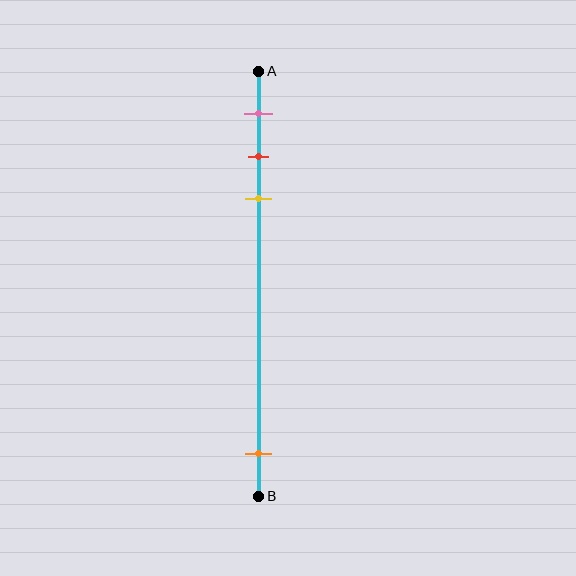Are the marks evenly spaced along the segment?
No, the marks are not evenly spaced.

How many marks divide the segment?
There are 4 marks dividing the segment.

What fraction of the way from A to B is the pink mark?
The pink mark is approximately 10% (0.1) of the way from A to B.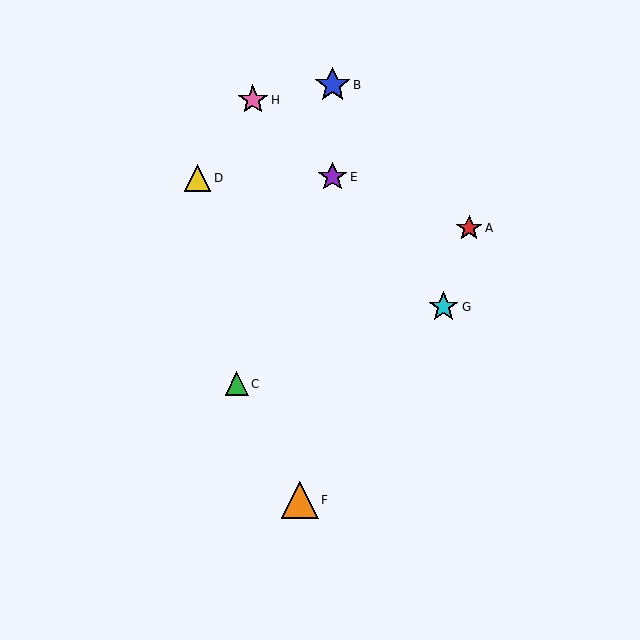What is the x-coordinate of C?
Object C is at x≈237.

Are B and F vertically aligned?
No, B is at x≈333 and F is at x≈300.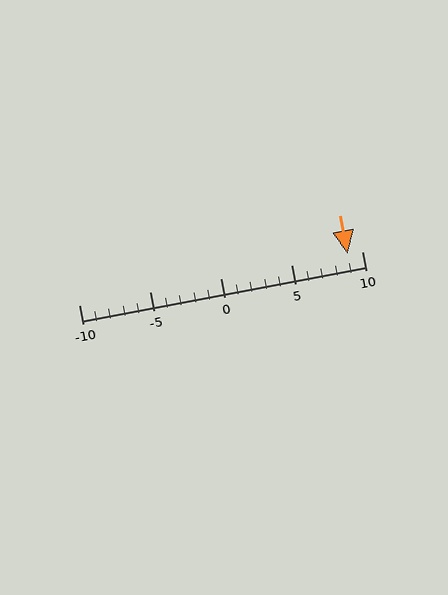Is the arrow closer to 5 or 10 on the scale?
The arrow is closer to 10.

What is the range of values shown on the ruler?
The ruler shows values from -10 to 10.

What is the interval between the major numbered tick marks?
The major tick marks are spaced 5 units apart.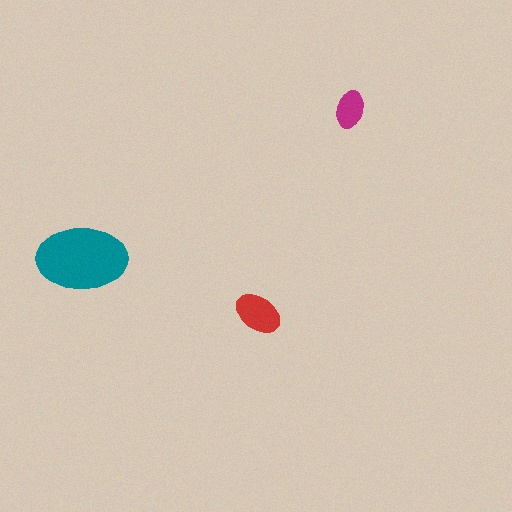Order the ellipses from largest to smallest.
the teal one, the red one, the magenta one.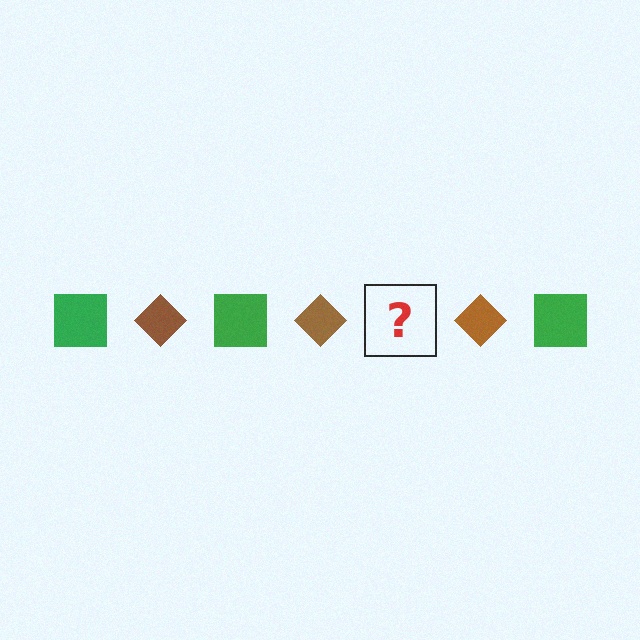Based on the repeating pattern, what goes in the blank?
The blank should be a green square.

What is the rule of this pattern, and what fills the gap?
The rule is that the pattern alternates between green square and brown diamond. The gap should be filled with a green square.